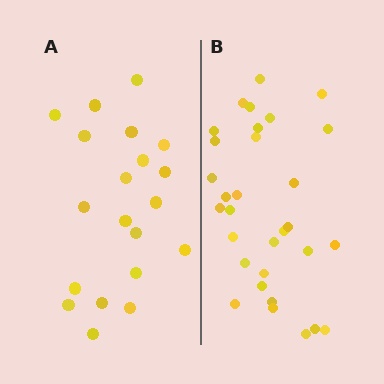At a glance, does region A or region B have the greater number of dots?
Region B (the right region) has more dots.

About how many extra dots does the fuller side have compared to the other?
Region B has roughly 12 or so more dots than region A.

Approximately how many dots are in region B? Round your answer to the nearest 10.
About 30 dots. (The exact count is 31, which rounds to 30.)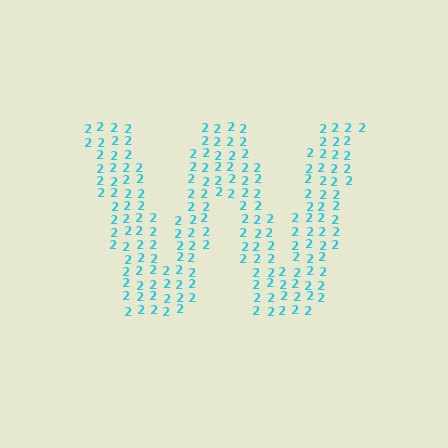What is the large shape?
The large shape is the letter W.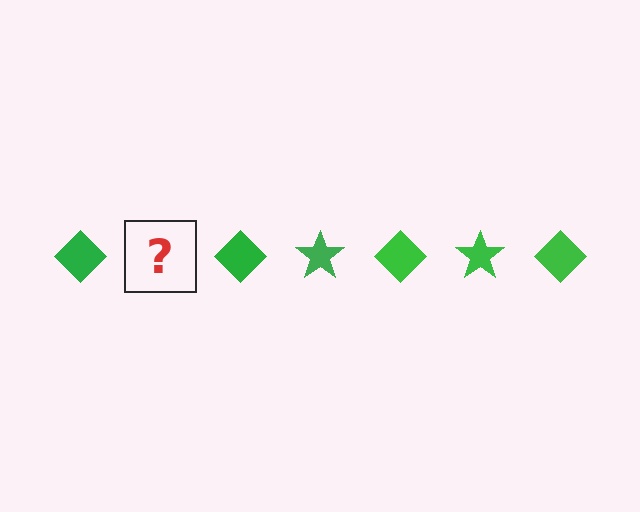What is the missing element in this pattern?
The missing element is a green star.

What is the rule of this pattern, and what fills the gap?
The rule is that the pattern cycles through diamond, star shapes in green. The gap should be filled with a green star.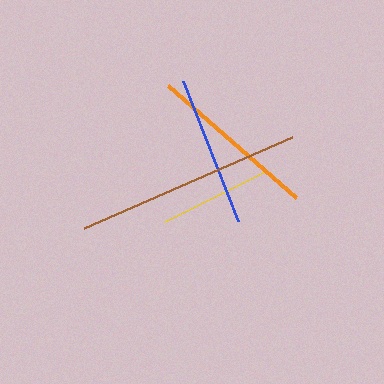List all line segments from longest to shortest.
From longest to shortest: brown, orange, blue, yellow.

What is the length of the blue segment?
The blue segment is approximately 150 pixels long.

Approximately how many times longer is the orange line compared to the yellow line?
The orange line is approximately 1.5 times the length of the yellow line.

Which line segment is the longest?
The brown line is the longest at approximately 227 pixels.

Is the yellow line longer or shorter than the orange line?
The orange line is longer than the yellow line.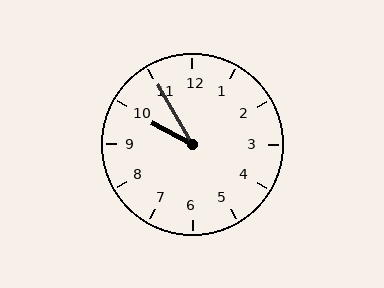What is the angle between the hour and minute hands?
Approximately 32 degrees.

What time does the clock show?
9:55.